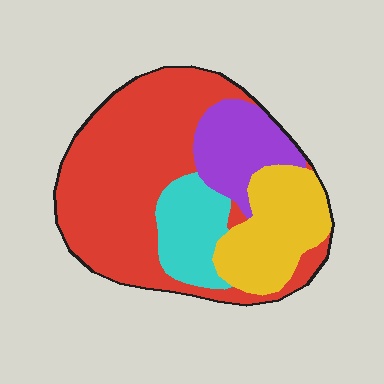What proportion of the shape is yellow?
Yellow covers roughly 20% of the shape.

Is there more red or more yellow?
Red.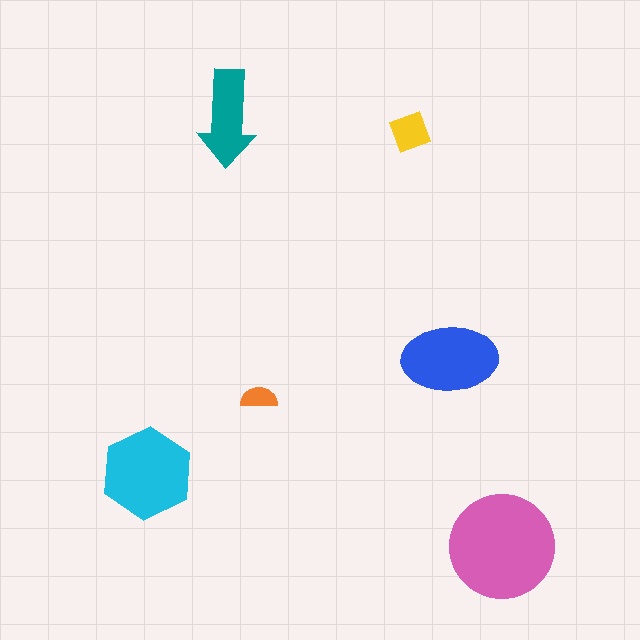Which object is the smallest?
The orange semicircle.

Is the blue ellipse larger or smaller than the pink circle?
Smaller.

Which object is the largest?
The pink circle.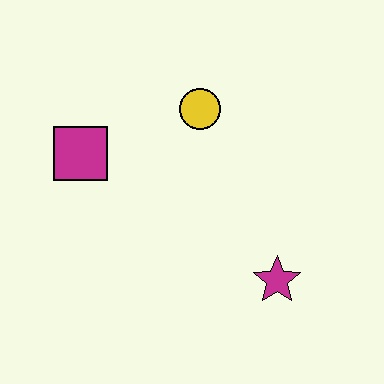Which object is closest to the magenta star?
The yellow circle is closest to the magenta star.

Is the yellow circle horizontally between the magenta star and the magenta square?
Yes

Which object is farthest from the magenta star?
The magenta square is farthest from the magenta star.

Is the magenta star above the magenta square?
No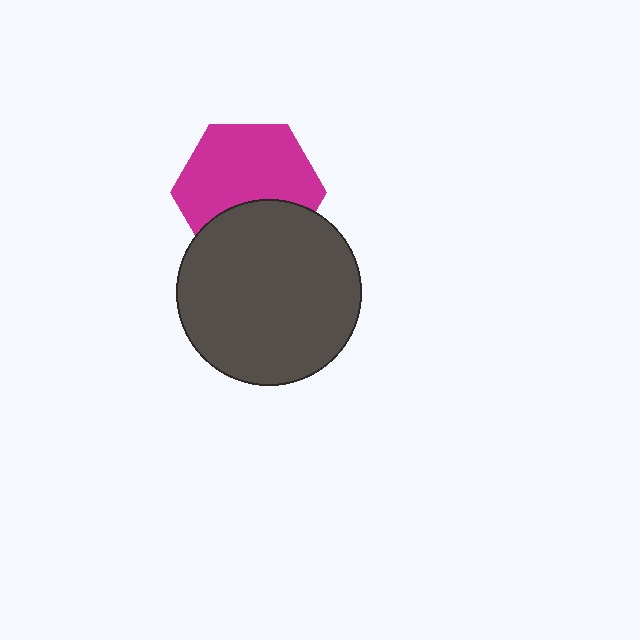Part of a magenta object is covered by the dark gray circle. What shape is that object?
It is a hexagon.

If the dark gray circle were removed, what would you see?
You would see the complete magenta hexagon.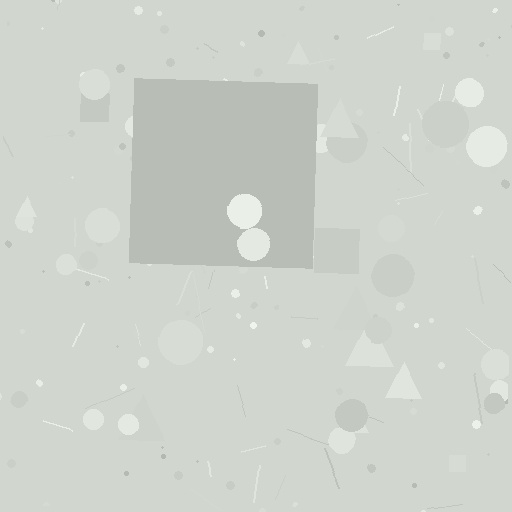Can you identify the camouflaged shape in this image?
The camouflaged shape is a square.